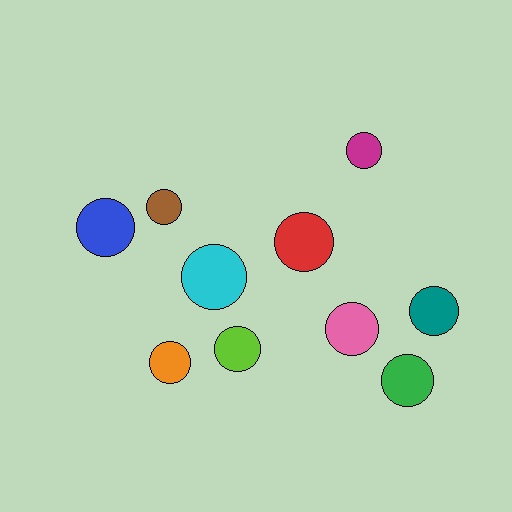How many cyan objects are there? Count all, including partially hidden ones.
There is 1 cyan object.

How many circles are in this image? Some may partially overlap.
There are 10 circles.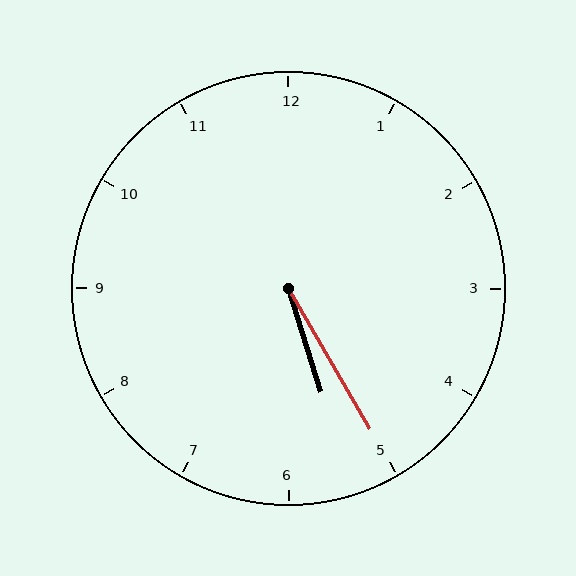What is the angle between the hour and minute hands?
Approximately 12 degrees.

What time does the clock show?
5:25.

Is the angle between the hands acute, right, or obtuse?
It is acute.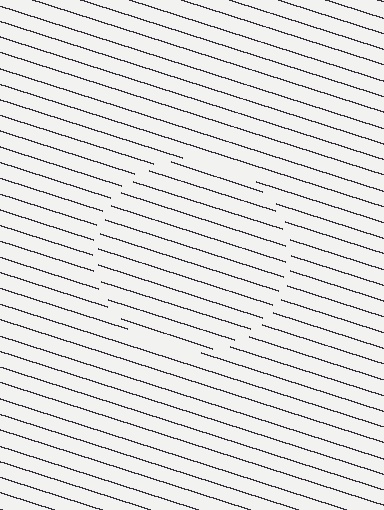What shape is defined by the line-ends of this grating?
An illusory circle. The interior of the shape contains the same grating, shifted by half a period — the contour is defined by the phase discontinuity where line-ends from the inner and outer gratings abut.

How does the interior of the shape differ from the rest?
The interior of the shape contains the same grating, shifted by half a period — the contour is defined by the phase discontinuity where line-ends from the inner and outer gratings abut.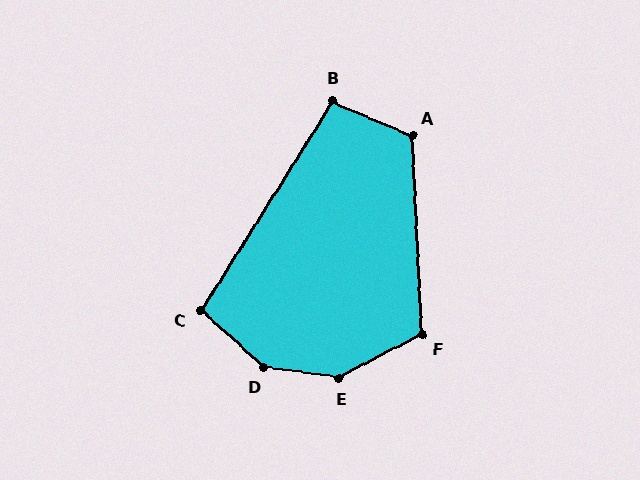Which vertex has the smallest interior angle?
B, at approximately 99 degrees.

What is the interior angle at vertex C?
Approximately 100 degrees (obtuse).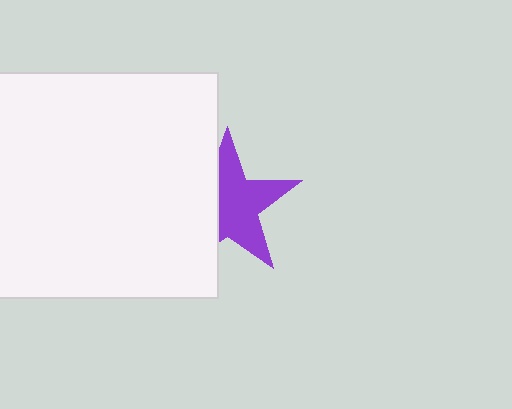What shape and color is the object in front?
The object in front is a white square.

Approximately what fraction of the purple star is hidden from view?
Roughly 39% of the purple star is hidden behind the white square.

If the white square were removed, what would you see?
You would see the complete purple star.